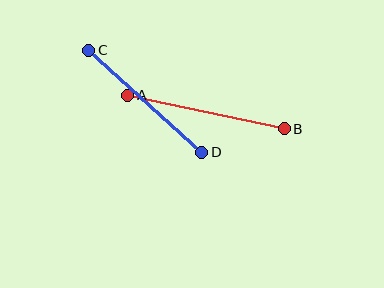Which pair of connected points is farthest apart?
Points A and B are farthest apart.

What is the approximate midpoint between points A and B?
The midpoint is at approximately (206, 112) pixels.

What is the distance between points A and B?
The distance is approximately 160 pixels.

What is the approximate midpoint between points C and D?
The midpoint is at approximately (145, 101) pixels.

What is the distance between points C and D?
The distance is approximately 152 pixels.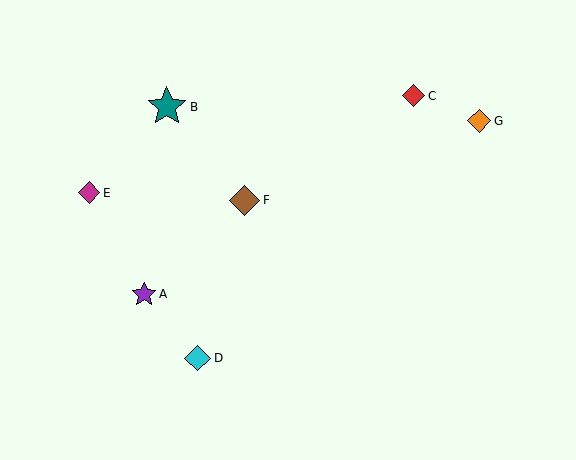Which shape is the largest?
The teal star (labeled B) is the largest.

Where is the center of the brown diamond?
The center of the brown diamond is at (245, 200).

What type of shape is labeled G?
Shape G is an orange diamond.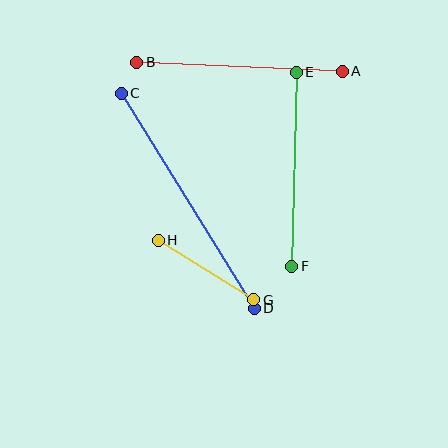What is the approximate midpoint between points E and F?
The midpoint is at approximately (294, 169) pixels.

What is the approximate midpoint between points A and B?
The midpoint is at approximately (239, 67) pixels.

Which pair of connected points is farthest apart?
Points C and D are farthest apart.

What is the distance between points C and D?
The distance is approximately 253 pixels.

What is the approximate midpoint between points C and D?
The midpoint is at approximately (188, 201) pixels.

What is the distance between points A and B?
The distance is approximately 206 pixels.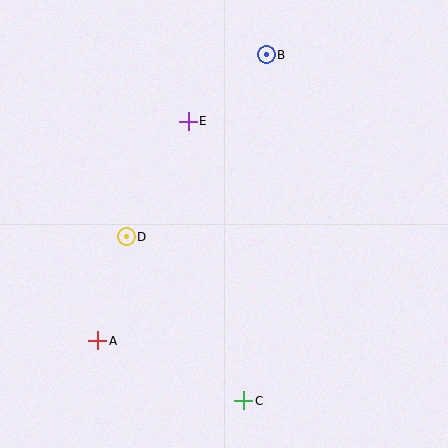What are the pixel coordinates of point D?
Point D is at (126, 237).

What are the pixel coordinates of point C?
Point C is at (244, 401).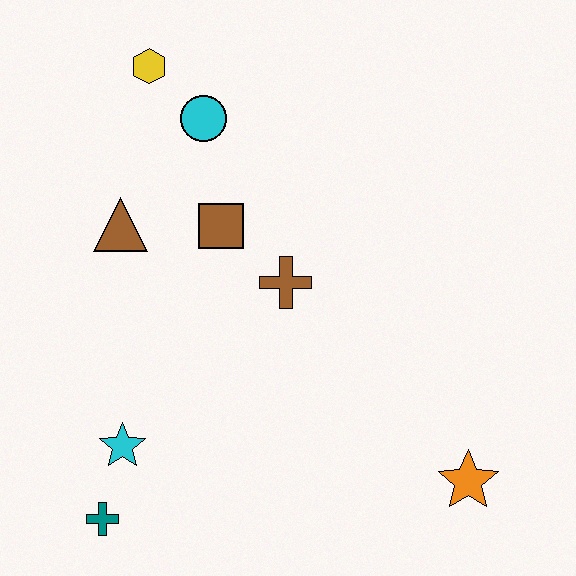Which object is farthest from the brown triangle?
The orange star is farthest from the brown triangle.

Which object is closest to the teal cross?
The cyan star is closest to the teal cross.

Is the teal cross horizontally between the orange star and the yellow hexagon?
No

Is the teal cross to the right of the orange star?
No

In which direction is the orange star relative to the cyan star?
The orange star is to the right of the cyan star.